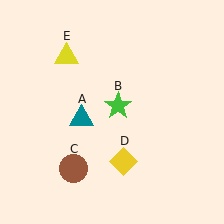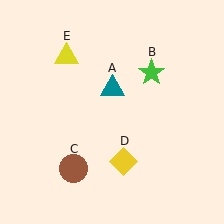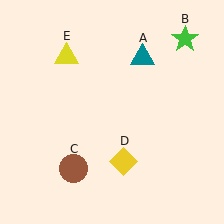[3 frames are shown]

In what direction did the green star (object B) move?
The green star (object B) moved up and to the right.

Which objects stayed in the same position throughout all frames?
Brown circle (object C) and yellow diamond (object D) and yellow triangle (object E) remained stationary.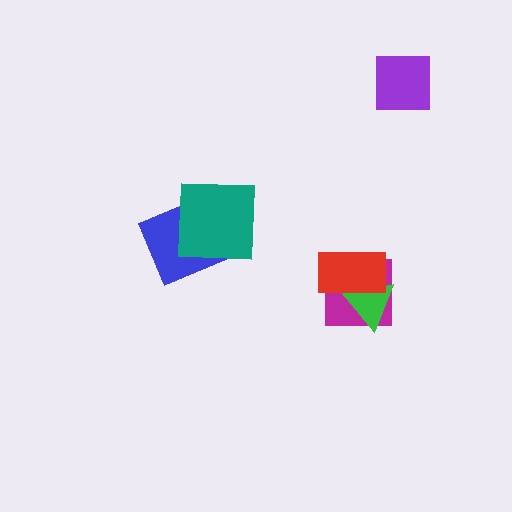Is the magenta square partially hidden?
Yes, it is partially covered by another shape.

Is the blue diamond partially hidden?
Yes, it is partially covered by another shape.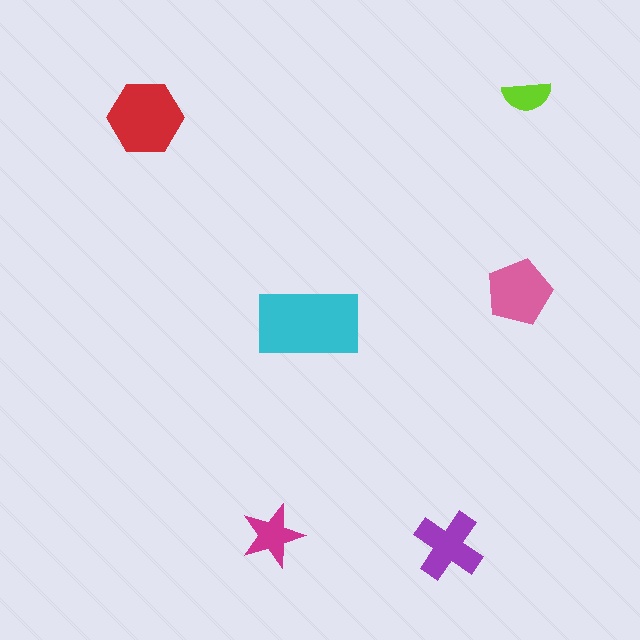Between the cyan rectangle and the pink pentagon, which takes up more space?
The cyan rectangle.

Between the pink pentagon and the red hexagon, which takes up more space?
The red hexagon.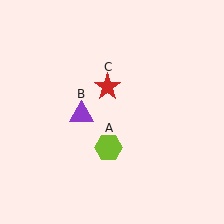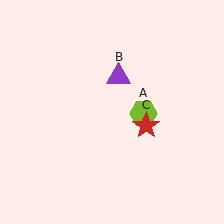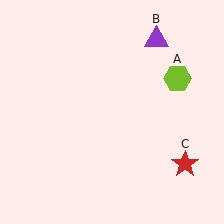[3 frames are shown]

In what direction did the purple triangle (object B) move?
The purple triangle (object B) moved up and to the right.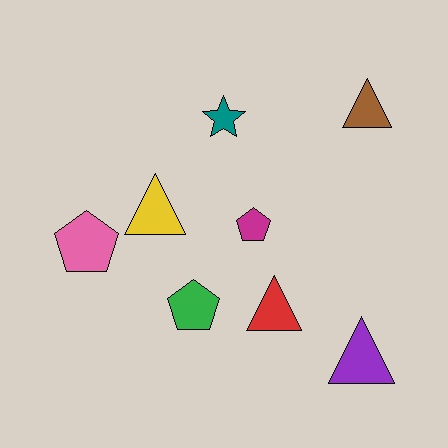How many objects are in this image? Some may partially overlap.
There are 8 objects.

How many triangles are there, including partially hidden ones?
There are 4 triangles.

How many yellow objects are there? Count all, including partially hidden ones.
There is 1 yellow object.